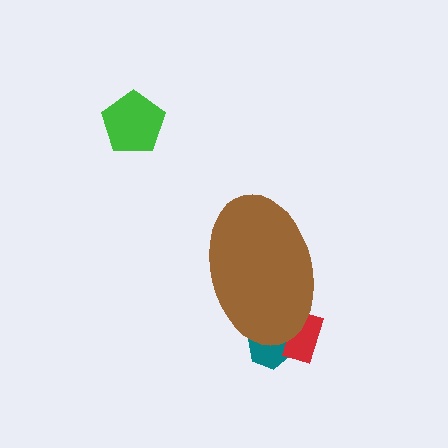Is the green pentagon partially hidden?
No, the green pentagon is fully visible.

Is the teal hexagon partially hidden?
Yes, the teal hexagon is partially hidden behind the brown ellipse.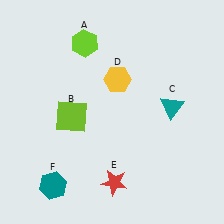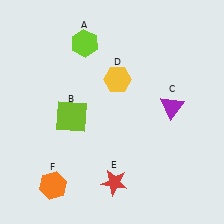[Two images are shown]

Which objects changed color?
C changed from teal to purple. F changed from teal to orange.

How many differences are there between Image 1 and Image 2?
There are 2 differences between the two images.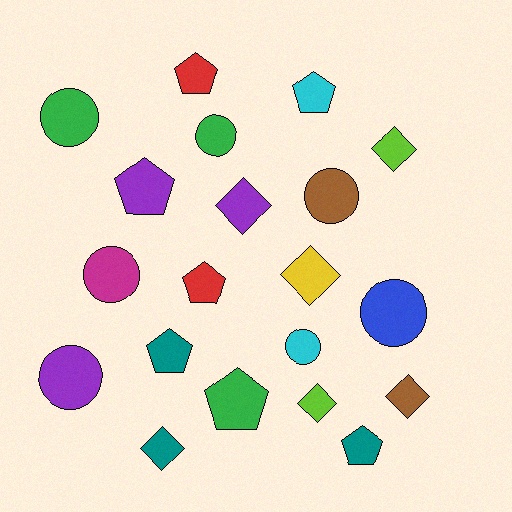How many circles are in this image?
There are 7 circles.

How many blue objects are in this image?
There is 1 blue object.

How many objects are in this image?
There are 20 objects.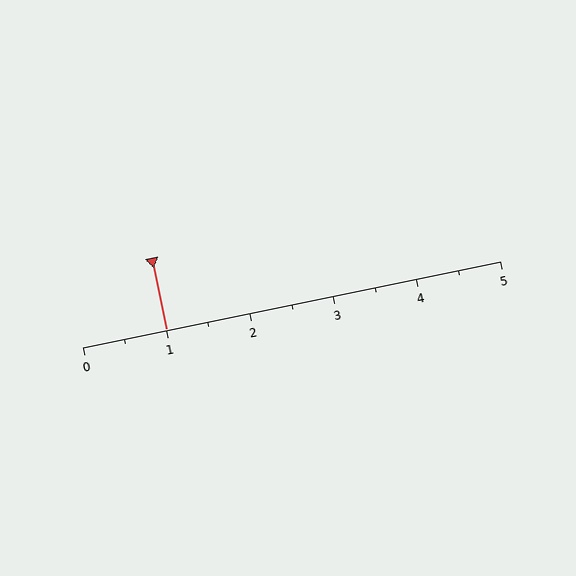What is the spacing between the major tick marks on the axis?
The major ticks are spaced 1 apart.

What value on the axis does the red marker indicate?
The marker indicates approximately 1.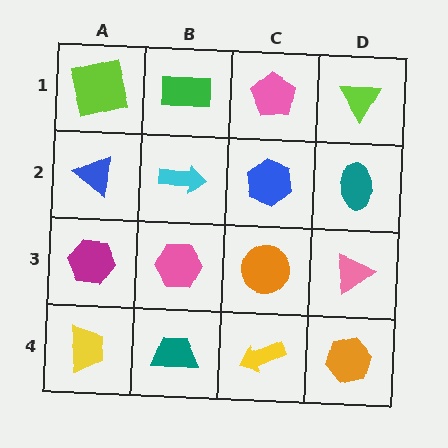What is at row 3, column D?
A pink triangle.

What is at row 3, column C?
An orange circle.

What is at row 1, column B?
A green rectangle.